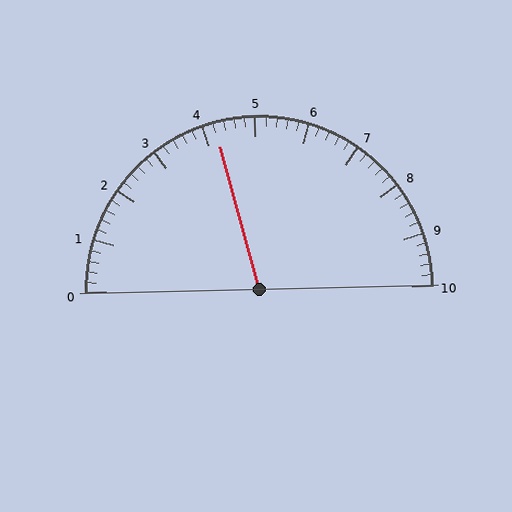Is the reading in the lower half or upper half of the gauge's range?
The reading is in the lower half of the range (0 to 10).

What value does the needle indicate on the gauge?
The needle indicates approximately 4.2.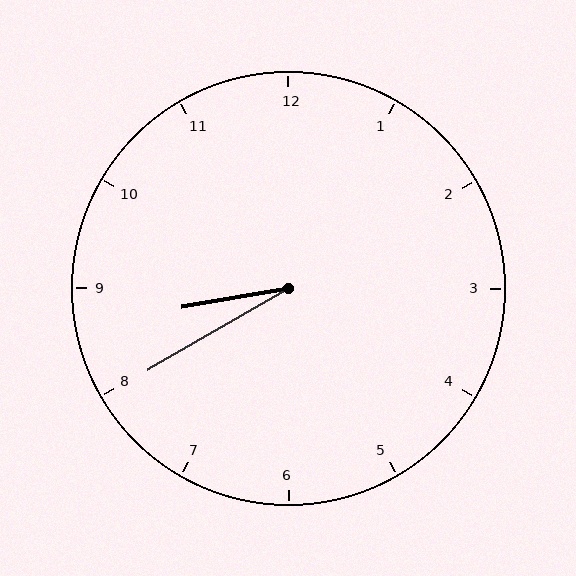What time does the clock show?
8:40.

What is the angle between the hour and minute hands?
Approximately 20 degrees.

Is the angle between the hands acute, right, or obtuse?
It is acute.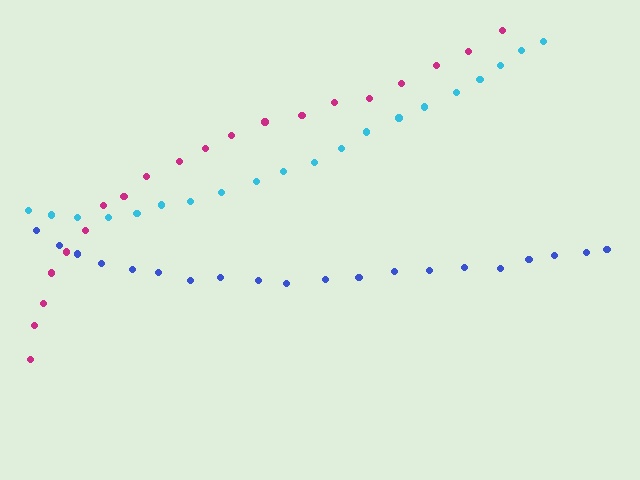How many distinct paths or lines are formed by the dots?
There are 3 distinct paths.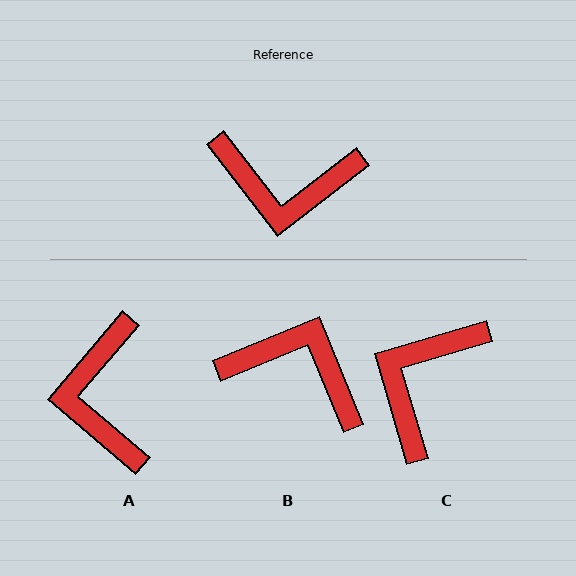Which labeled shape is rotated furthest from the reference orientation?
B, about 165 degrees away.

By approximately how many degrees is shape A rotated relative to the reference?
Approximately 78 degrees clockwise.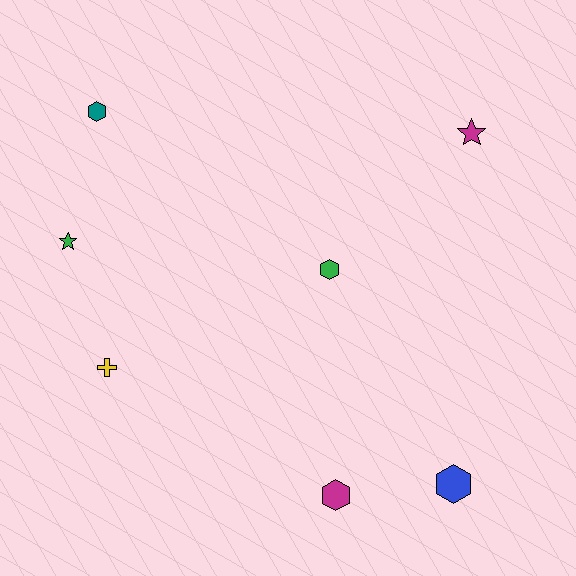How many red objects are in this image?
There are no red objects.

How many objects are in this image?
There are 7 objects.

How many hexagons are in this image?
There are 4 hexagons.